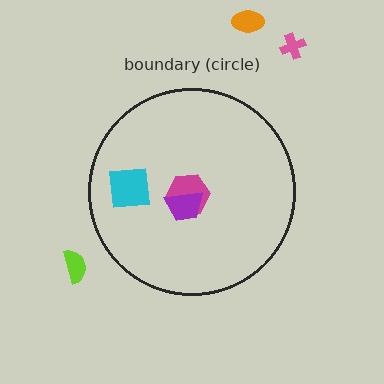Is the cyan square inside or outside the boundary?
Inside.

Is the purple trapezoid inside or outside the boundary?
Inside.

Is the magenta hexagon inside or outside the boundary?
Inside.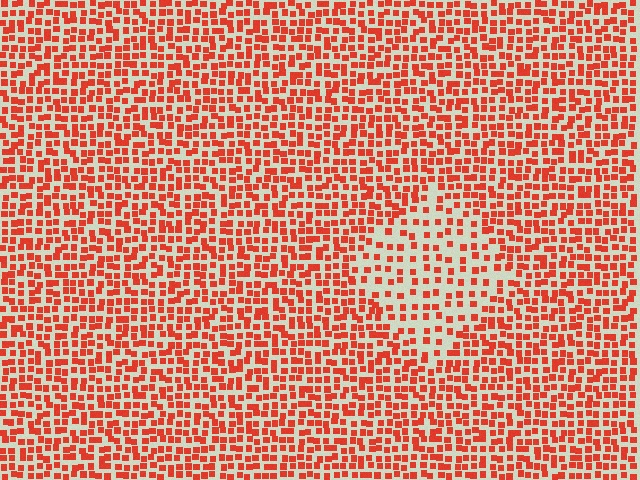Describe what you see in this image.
The image contains small red elements arranged at two different densities. A diamond-shaped region is visible where the elements are less densely packed than the surrounding area.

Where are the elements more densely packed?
The elements are more densely packed outside the diamond boundary.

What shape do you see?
I see a diamond.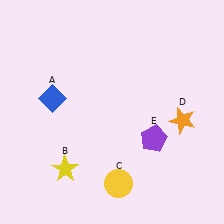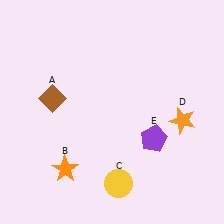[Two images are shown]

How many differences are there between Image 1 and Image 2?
There are 2 differences between the two images.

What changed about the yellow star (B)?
In Image 1, B is yellow. In Image 2, it changed to orange.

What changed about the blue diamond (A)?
In Image 1, A is blue. In Image 2, it changed to brown.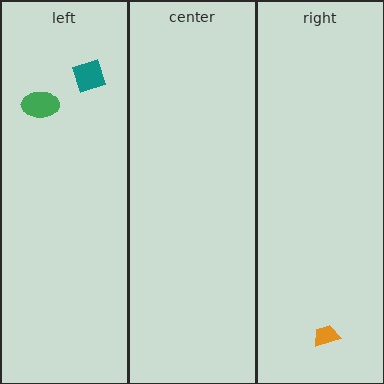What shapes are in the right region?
The orange trapezoid.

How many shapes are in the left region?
2.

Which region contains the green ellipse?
The left region.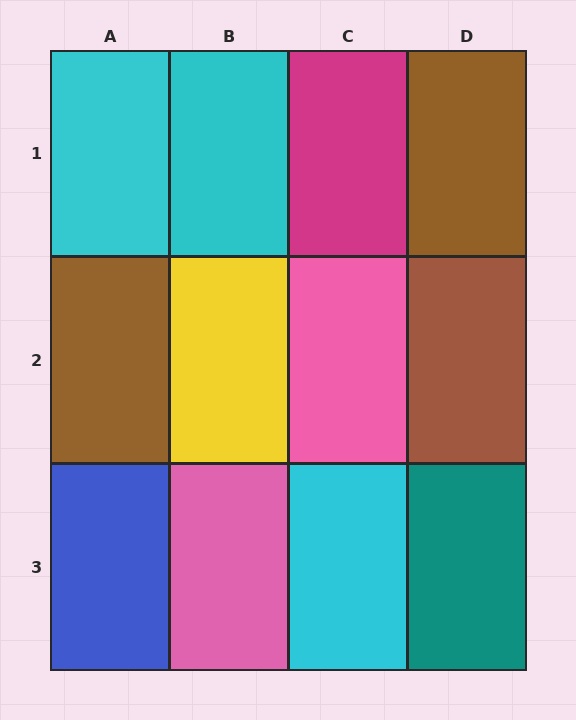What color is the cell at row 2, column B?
Yellow.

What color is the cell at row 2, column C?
Pink.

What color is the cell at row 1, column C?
Magenta.